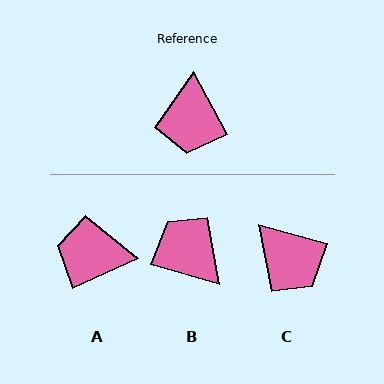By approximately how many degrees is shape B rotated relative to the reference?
Approximately 134 degrees clockwise.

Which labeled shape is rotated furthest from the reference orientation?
B, about 134 degrees away.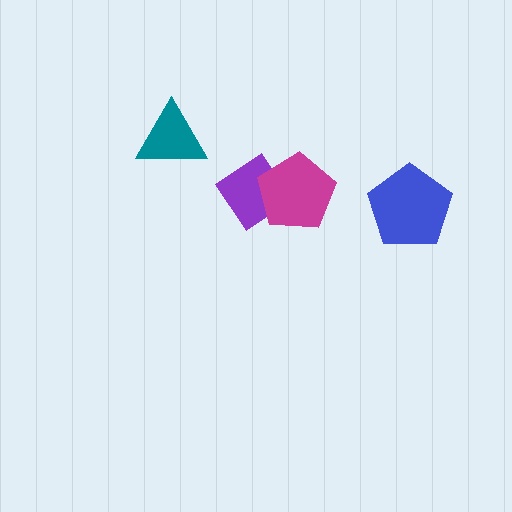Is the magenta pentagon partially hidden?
No, no other shape covers it.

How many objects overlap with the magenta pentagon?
1 object overlaps with the magenta pentagon.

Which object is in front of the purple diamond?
The magenta pentagon is in front of the purple diamond.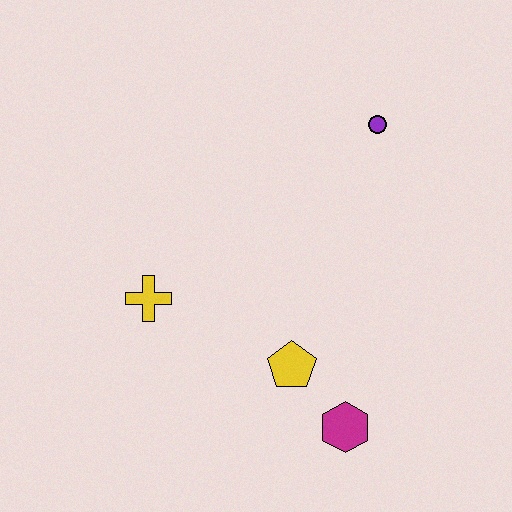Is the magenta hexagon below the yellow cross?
Yes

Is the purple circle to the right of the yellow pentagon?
Yes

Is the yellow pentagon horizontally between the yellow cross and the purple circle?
Yes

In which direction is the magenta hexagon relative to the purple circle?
The magenta hexagon is below the purple circle.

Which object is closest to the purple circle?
The yellow pentagon is closest to the purple circle.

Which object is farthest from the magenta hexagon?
The purple circle is farthest from the magenta hexagon.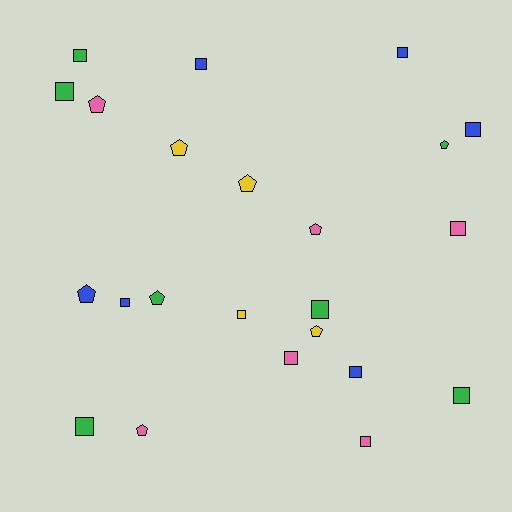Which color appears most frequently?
Green, with 7 objects.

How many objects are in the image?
There are 23 objects.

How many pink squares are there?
There are 3 pink squares.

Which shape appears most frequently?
Square, with 14 objects.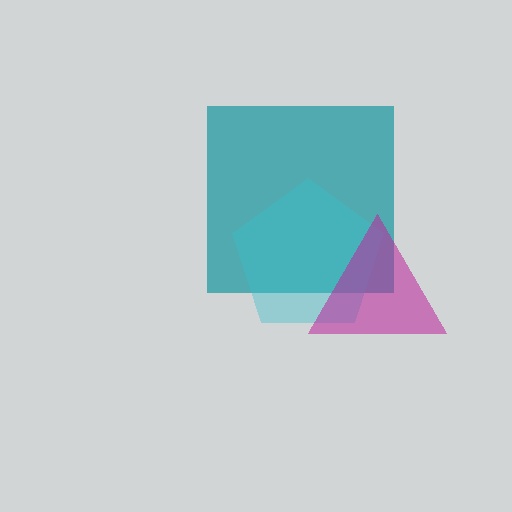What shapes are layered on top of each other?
The layered shapes are: a teal square, a cyan pentagon, a magenta triangle.